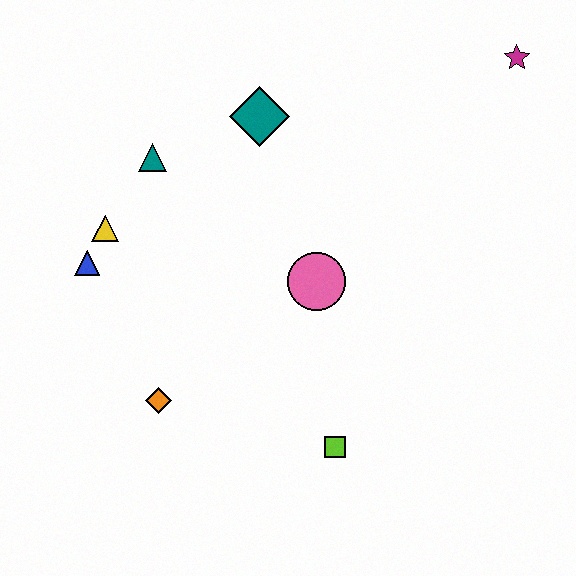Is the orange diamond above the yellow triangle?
No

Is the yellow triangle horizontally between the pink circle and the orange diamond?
No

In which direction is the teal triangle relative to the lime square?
The teal triangle is above the lime square.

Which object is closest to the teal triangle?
The yellow triangle is closest to the teal triangle.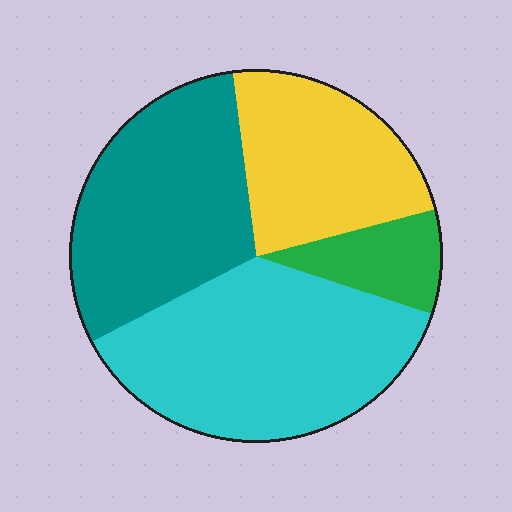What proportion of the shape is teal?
Teal covers 31% of the shape.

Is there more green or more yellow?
Yellow.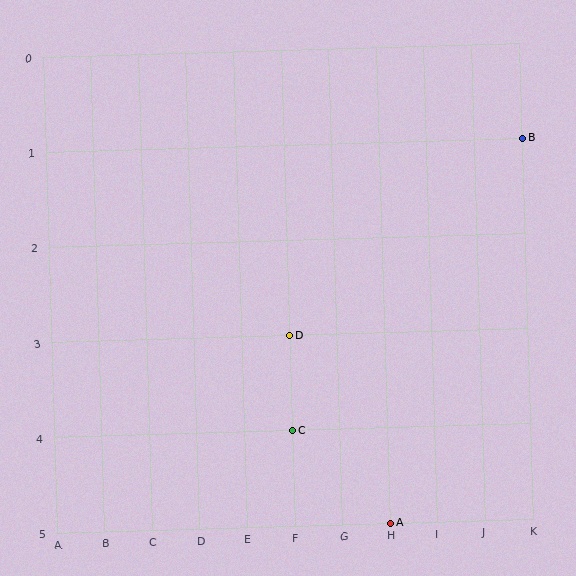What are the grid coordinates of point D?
Point D is at grid coordinates (F, 3).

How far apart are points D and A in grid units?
Points D and A are 2 columns and 2 rows apart (about 2.8 grid units diagonally).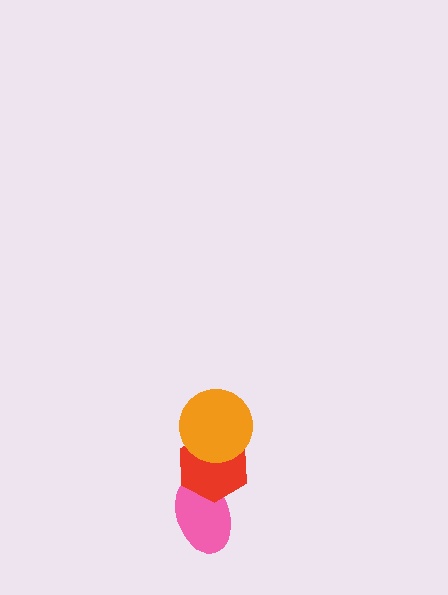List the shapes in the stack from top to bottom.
From top to bottom: the orange circle, the red hexagon, the pink ellipse.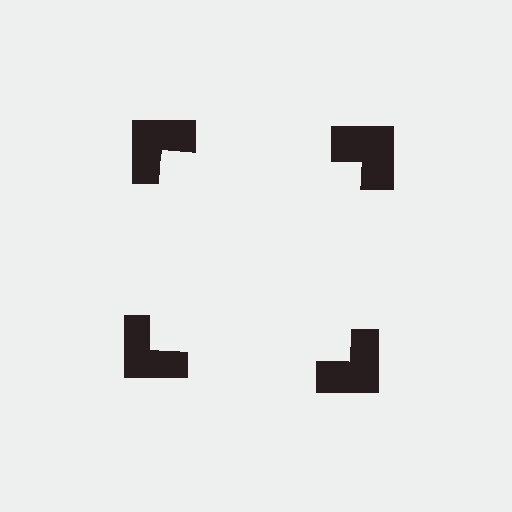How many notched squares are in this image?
There are 4 — one at each vertex of the illusory square.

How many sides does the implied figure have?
4 sides.